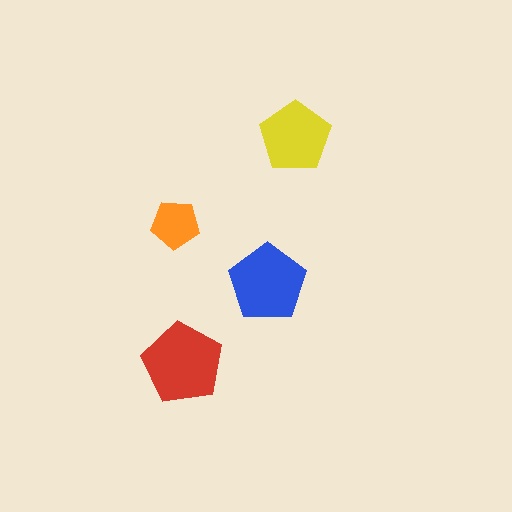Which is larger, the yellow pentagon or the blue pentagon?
The blue one.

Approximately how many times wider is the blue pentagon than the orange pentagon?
About 1.5 times wider.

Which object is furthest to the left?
The orange pentagon is leftmost.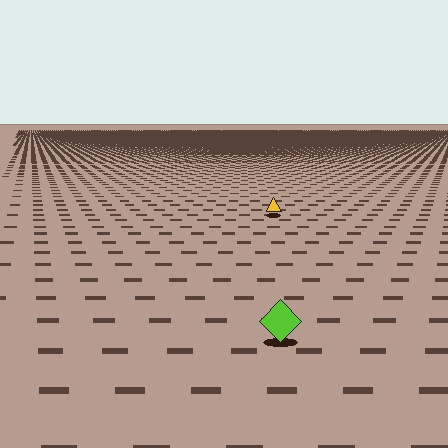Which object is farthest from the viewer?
The yellow triangle is farthest from the viewer. It appears smaller and the ground texture around it is denser.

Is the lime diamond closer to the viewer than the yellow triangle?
Yes. The lime diamond is closer — you can tell from the texture gradient: the ground texture is coarser near it.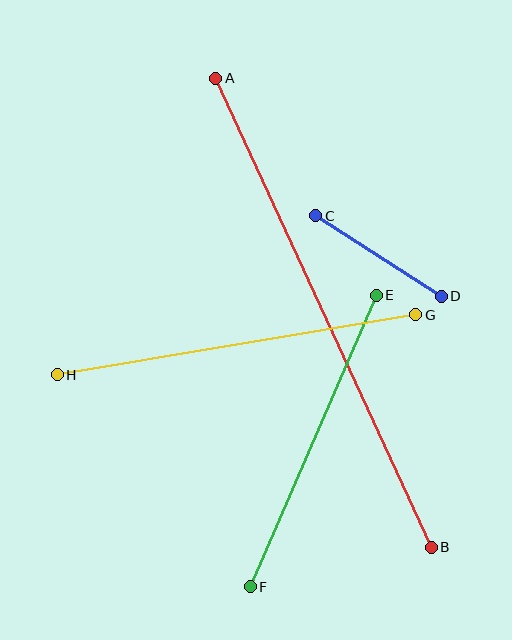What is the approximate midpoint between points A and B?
The midpoint is at approximately (323, 313) pixels.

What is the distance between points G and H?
The distance is approximately 363 pixels.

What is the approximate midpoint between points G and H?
The midpoint is at approximately (236, 345) pixels.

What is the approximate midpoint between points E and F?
The midpoint is at approximately (313, 441) pixels.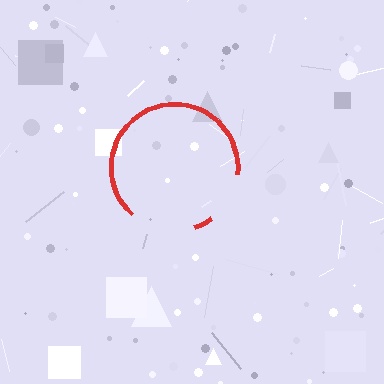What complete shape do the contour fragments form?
The contour fragments form a circle.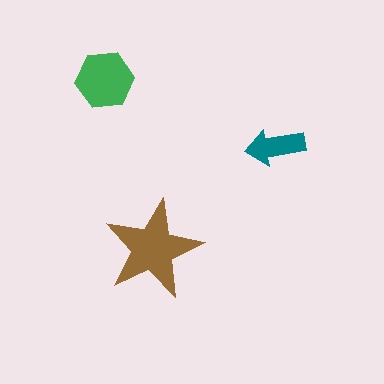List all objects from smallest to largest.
The teal arrow, the green hexagon, the brown star.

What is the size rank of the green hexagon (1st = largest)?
2nd.